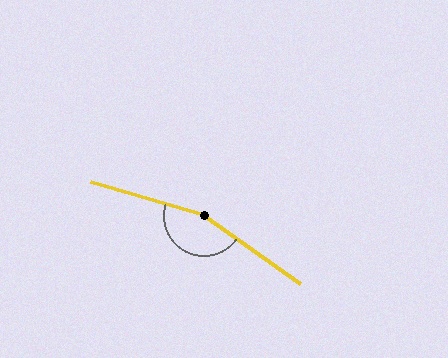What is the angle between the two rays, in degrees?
Approximately 161 degrees.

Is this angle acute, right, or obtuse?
It is obtuse.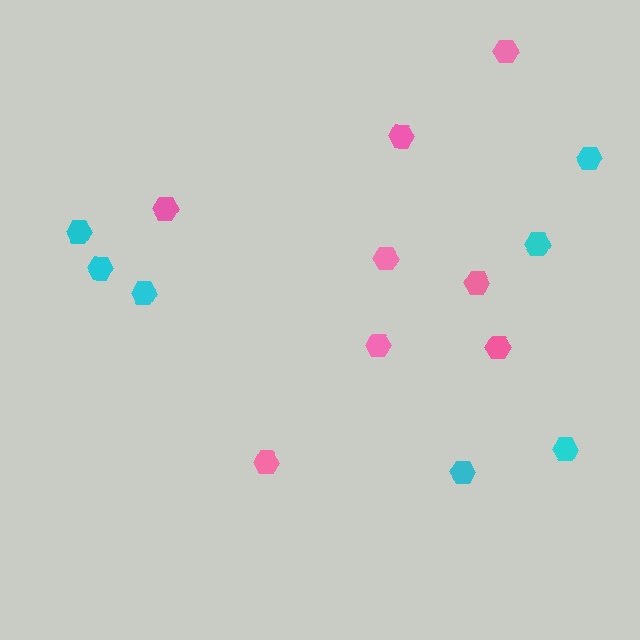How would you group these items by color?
There are 2 groups: one group of pink hexagons (8) and one group of cyan hexagons (7).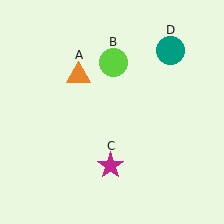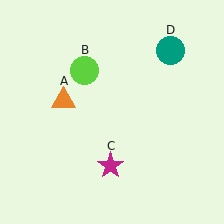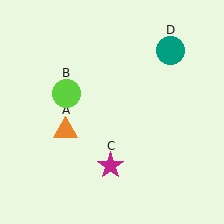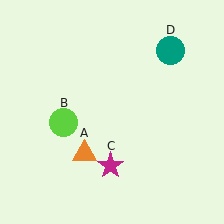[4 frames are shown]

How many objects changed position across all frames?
2 objects changed position: orange triangle (object A), lime circle (object B).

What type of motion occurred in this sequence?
The orange triangle (object A), lime circle (object B) rotated counterclockwise around the center of the scene.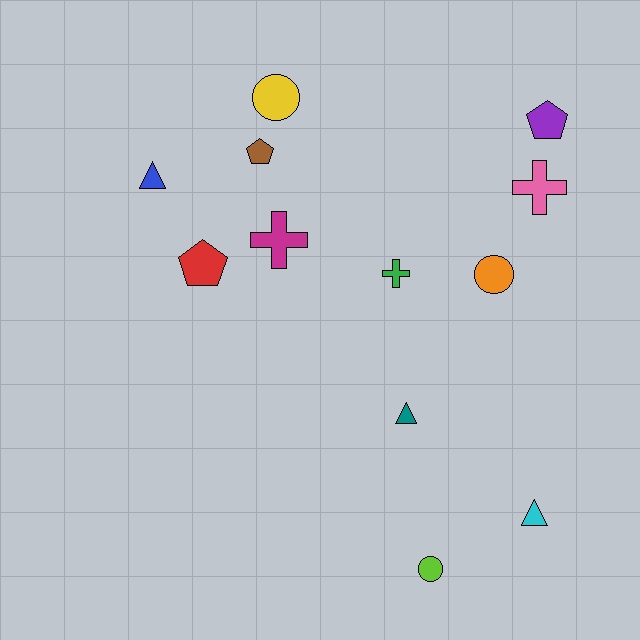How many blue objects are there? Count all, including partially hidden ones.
There is 1 blue object.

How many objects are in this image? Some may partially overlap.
There are 12 objects.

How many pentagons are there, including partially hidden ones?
There are 3 pentagons.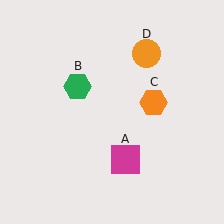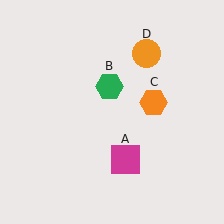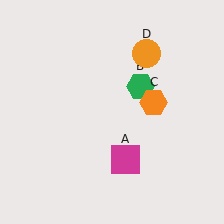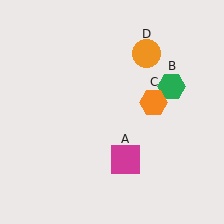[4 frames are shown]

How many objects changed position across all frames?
1 object changed position: green hexagon (object B).